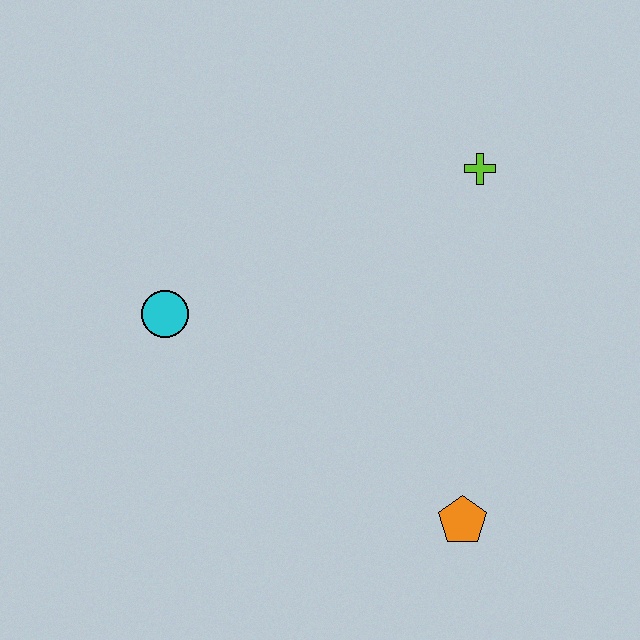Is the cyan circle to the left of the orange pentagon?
Yes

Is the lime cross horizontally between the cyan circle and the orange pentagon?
No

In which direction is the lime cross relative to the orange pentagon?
The lime cross is above the orange pentagon.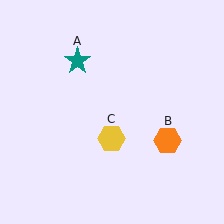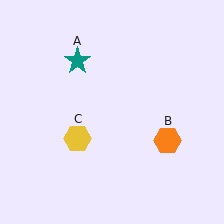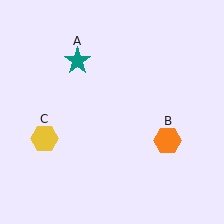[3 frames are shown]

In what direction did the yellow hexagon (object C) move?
The yellow hexagon (object C) moved left.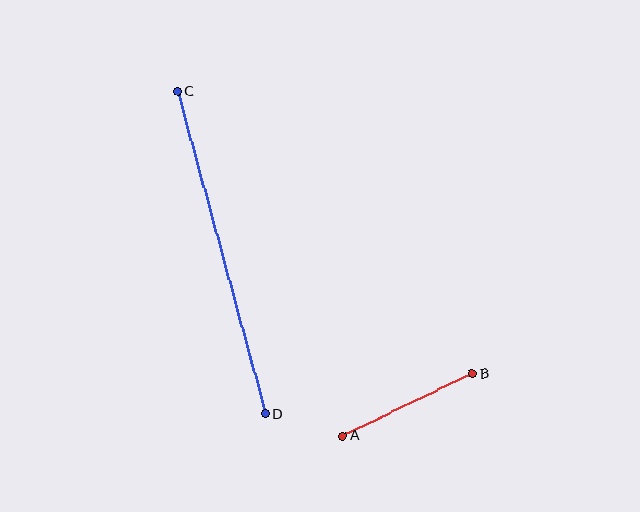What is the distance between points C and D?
The distance is approximately 335 pixels.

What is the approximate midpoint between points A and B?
The midpoint is at approximately (407, 404) pixels.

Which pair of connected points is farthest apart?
Points C and D are farthest apart.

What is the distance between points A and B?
The distance is approximately 144 pixels.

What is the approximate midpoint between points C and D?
The midpoint is at approximately (222, 253) pixels.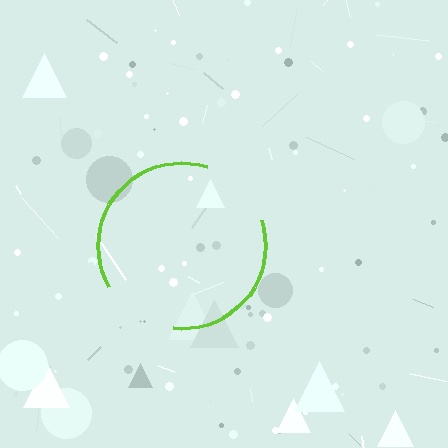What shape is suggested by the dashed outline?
The dashed outline suggests a circle.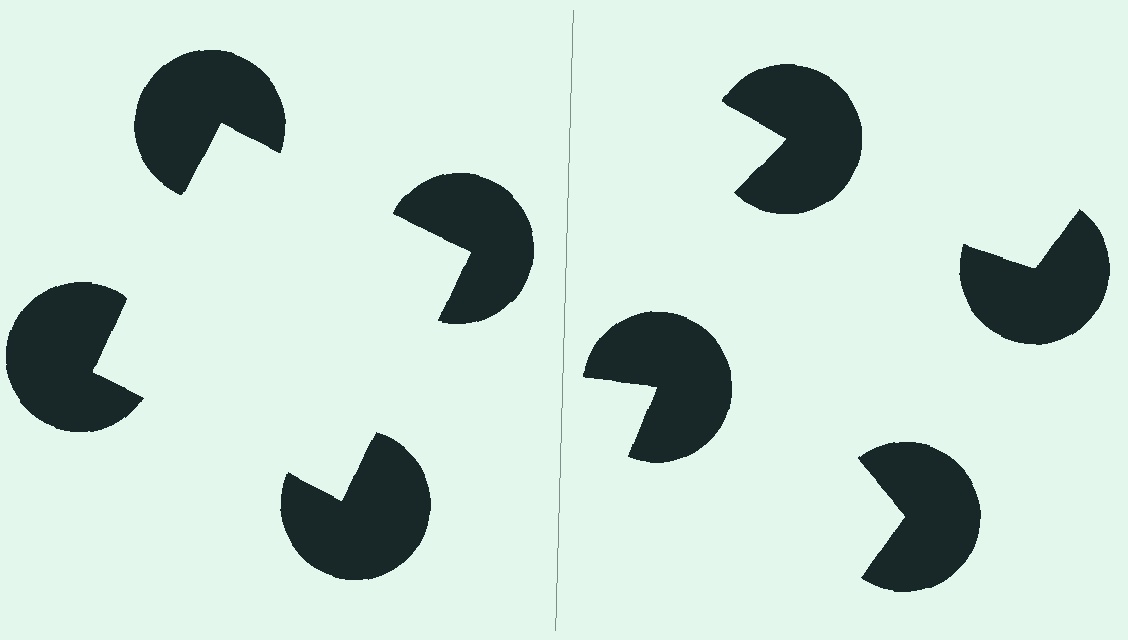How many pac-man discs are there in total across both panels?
8 — 4 on each side.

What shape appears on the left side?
An illusory square.